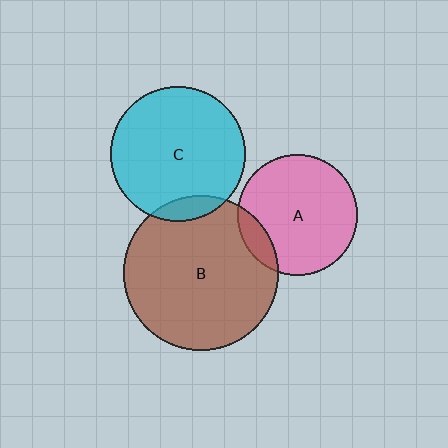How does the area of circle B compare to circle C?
Approximately 1.3 times.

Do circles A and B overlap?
Yes.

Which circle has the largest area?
Circle B (brown).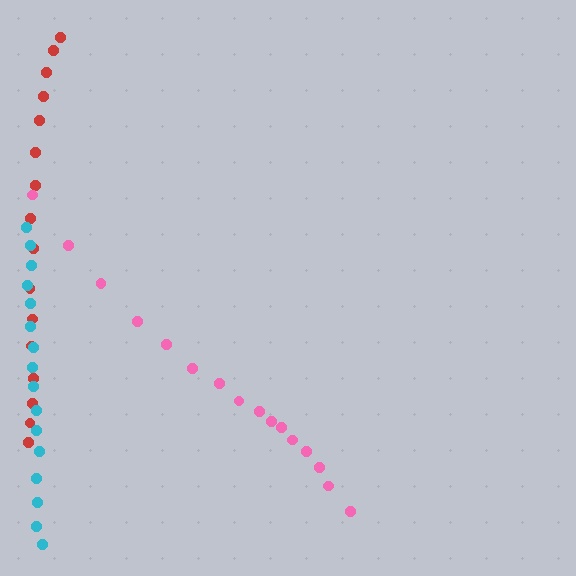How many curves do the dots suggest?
There are 3 distinct paths.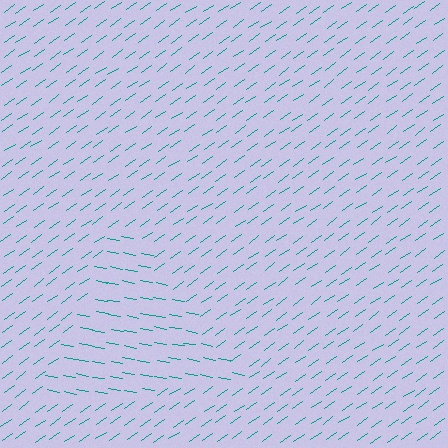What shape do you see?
I see a triangle.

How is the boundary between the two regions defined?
The boundary is defined purely by a change in line orientation (approximately 45 degrees difference). All lines are the same color and thickness.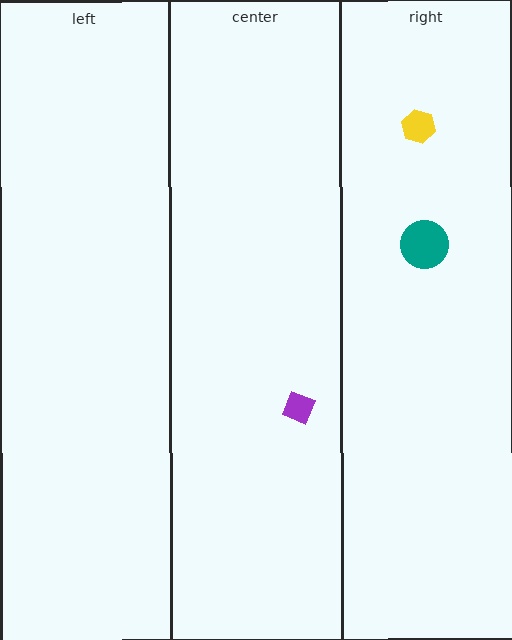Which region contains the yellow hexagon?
The right region.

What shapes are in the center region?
The purple diamond.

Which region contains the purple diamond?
The center region.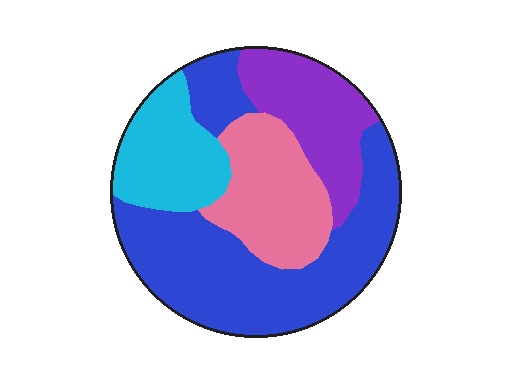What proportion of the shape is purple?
Purple covers roughly 20% of the shape.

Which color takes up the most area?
Blue, at roughly 45%.